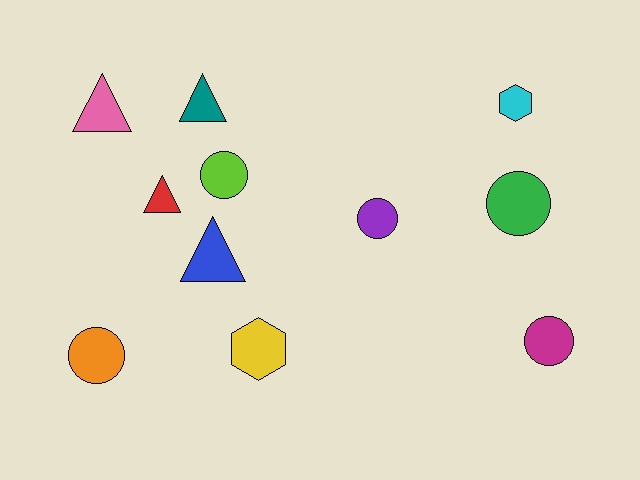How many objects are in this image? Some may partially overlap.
There are 11 objects.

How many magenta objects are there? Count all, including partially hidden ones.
There is 1 magenta object.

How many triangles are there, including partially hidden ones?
There are 4 triangles.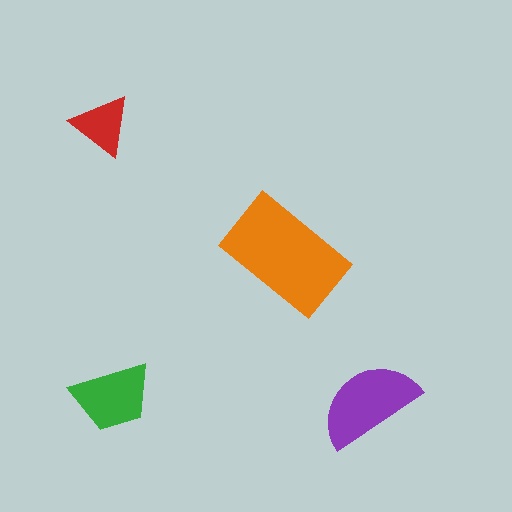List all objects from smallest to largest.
The red triangle, the green trapezoid, the purple semicircle, the orange rectangle.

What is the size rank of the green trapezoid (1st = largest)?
3rd.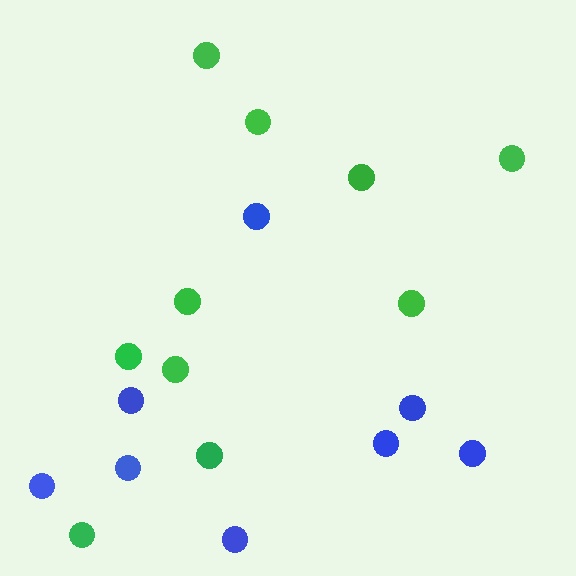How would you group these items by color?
There are 2 groups: one group of green circles (10) and one group of blue circles (8).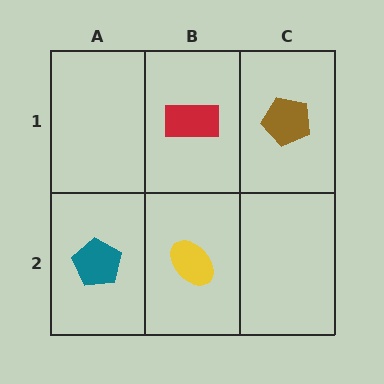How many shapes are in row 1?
2 shapes.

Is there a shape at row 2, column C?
No, that cell is empty.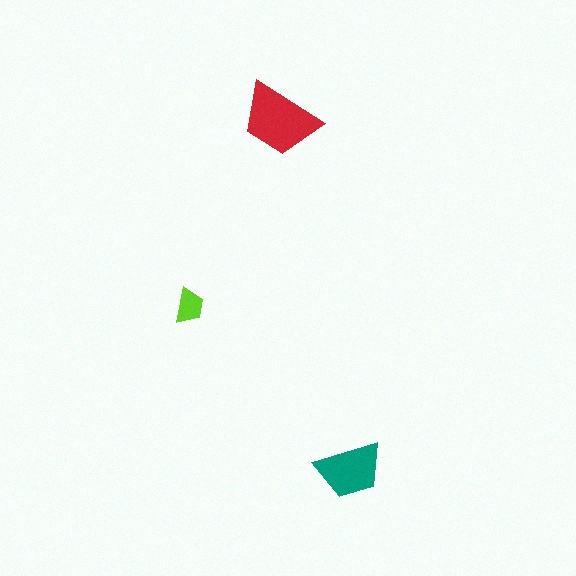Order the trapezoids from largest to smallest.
the red one, the teal one, the lime one.